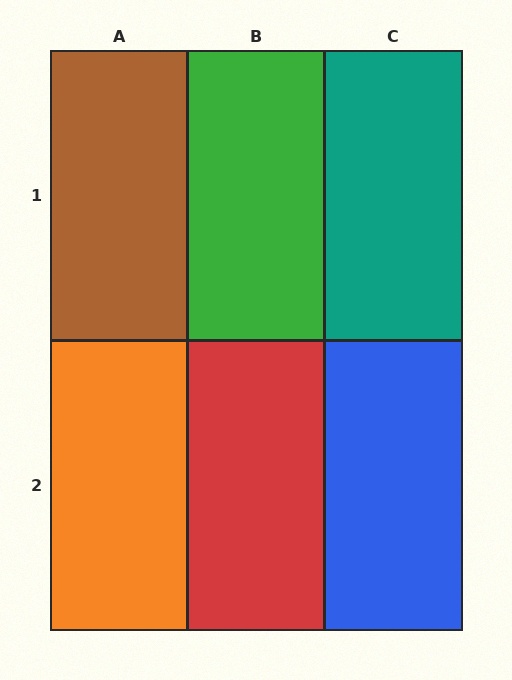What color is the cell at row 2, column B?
Red.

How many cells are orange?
1 cell is orange.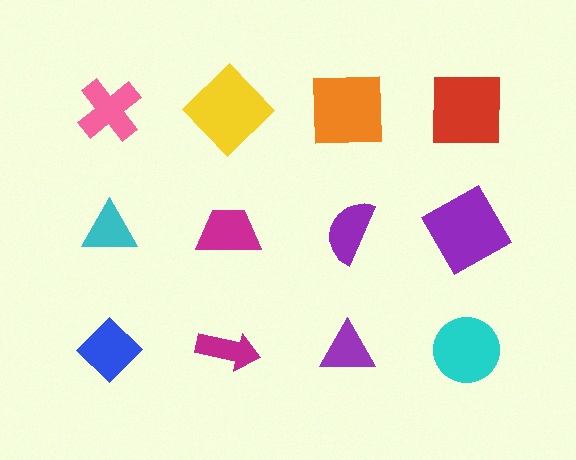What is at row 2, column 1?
A cyan triangle.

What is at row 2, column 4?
A purple square.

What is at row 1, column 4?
A red square.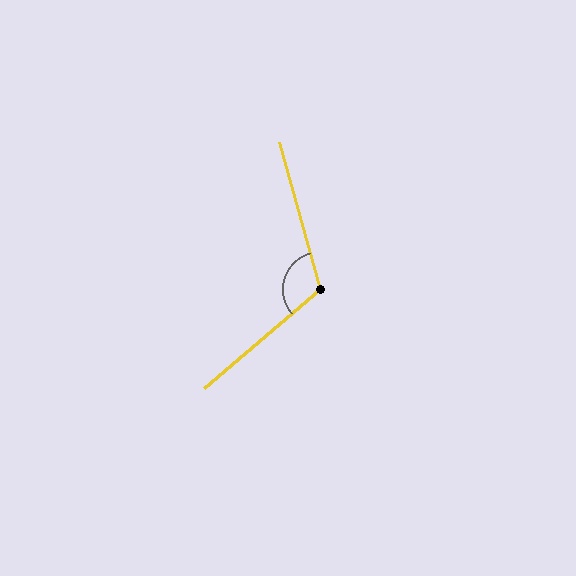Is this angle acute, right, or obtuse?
It is obtuse.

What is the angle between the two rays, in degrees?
Approximately 115 degrees.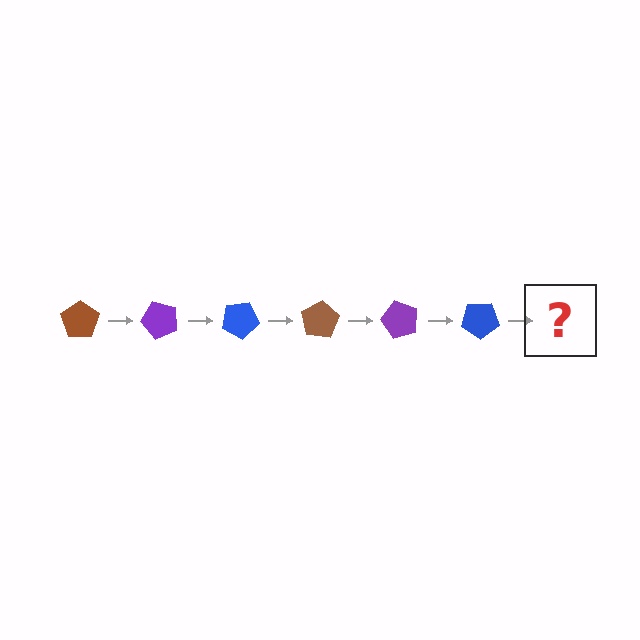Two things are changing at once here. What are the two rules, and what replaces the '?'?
The two rules are that it rotates 50 degrees each step and the color cycles through brown, purple, and blue. The '?' should be a brown pentagon, rotated 300 degrees from the start.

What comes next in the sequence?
The next element should be a brown pentagon, rotated 300 degrees from the start.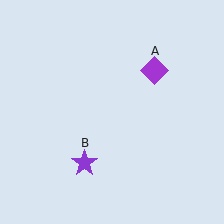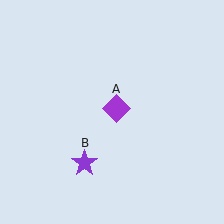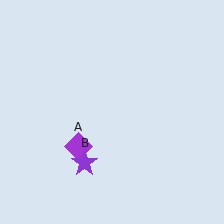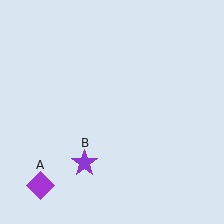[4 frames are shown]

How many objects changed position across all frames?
1 object changed position: purple diamond (object A).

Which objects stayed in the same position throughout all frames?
Purple star (object B) remained stationary.